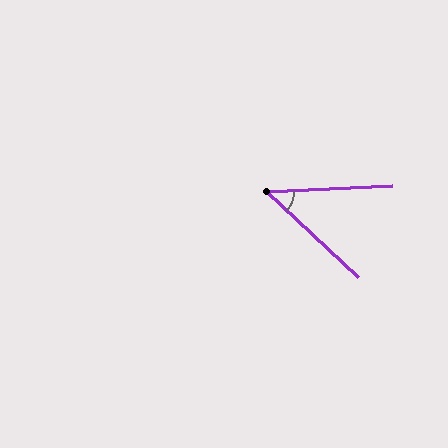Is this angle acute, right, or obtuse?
It is acute.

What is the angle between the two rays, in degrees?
Approximately 46 degrees.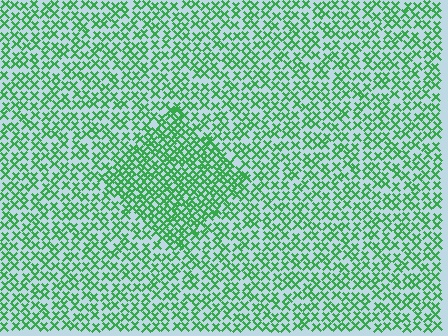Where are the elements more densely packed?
The elements are more densely packed inside the diamond boundary.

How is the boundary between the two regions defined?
The boundary is defined by a change in element density (approximately 1.8x ratio). All elements are the same color, size, and shape.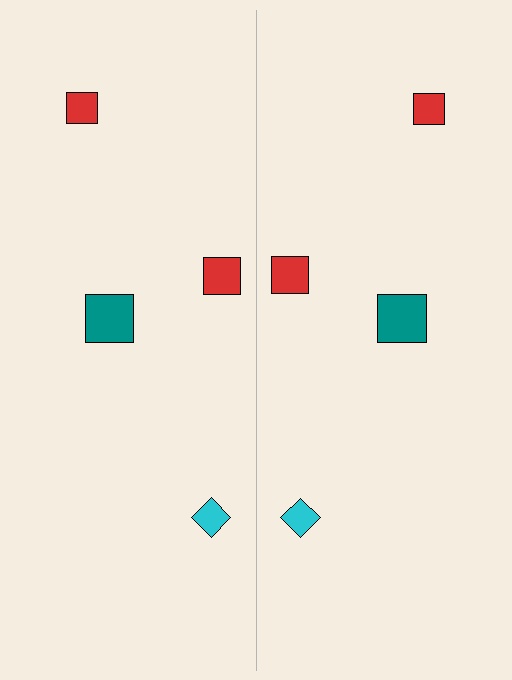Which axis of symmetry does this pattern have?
The pattern has a vertical axis of symmetry running through the center of the image.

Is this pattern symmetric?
Yes, this pattern has bilateral (reflection) symmetry.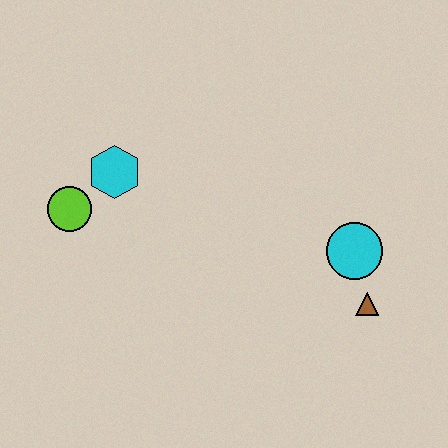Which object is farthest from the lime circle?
The brown triangle is farthest from the lime circle.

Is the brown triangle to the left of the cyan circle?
No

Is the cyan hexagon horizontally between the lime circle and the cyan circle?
Yes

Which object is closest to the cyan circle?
The brown triangle is closest to the cyan circle.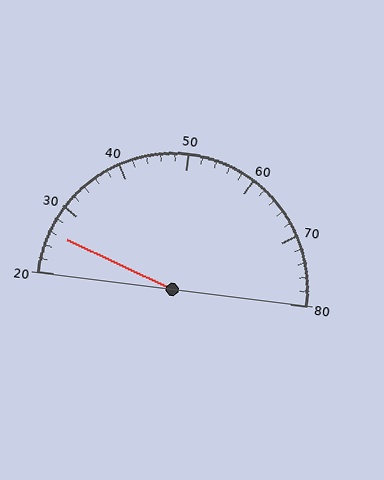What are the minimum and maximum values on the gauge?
The gauge ranges from 20 to 80.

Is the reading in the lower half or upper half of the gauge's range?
The reading is in the lower half of the range (20 to 80).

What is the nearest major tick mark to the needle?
The nearest major tick mark is 30.